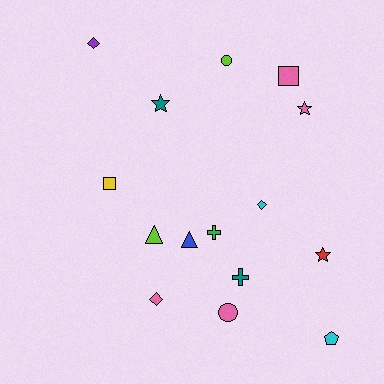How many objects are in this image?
There are 15 objects.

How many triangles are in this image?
There are 2 triangles.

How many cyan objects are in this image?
There are 2 cyan objects.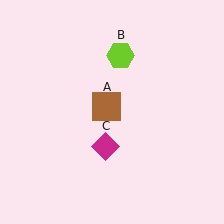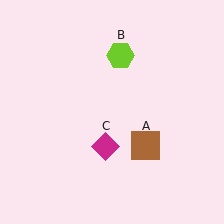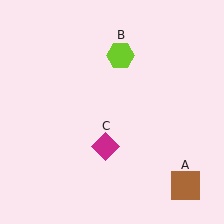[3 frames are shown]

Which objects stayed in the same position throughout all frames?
Lime hexagon (object B) and magenta diamond (object C) remained stationary.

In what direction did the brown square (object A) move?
The brown square (object A) moved down and to the right.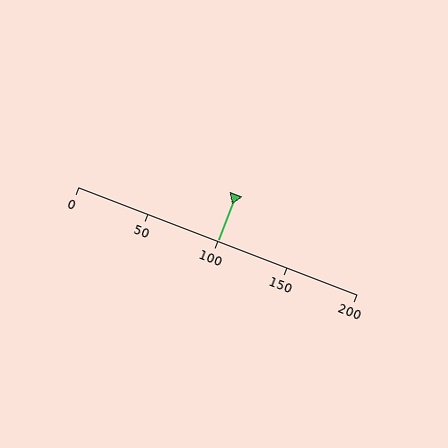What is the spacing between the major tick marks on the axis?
The major ticks are spaced 50 apart.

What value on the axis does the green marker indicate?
The marker indicates approximately 100.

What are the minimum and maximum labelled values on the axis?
The axis runs from 0 to 200.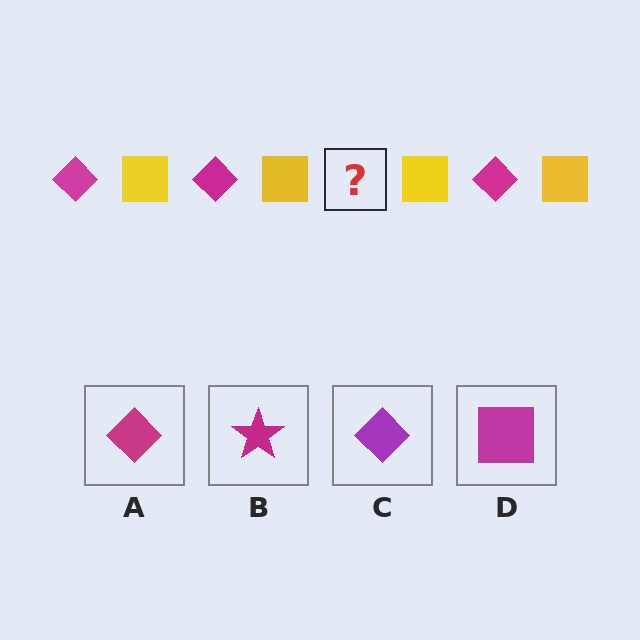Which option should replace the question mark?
Option A.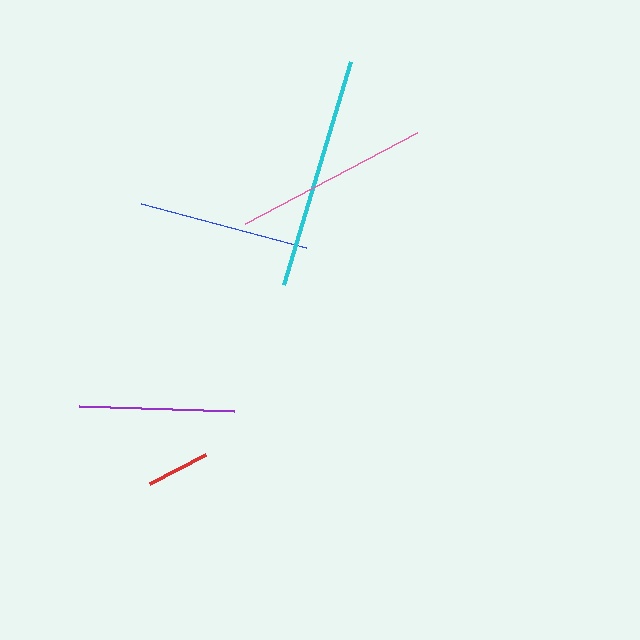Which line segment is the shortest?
The red line is the shortest at approximately 63 pixels.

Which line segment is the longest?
The cyan line is the longest at approximately 233 pixels.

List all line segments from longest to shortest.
From longest to shortest: cyan, pink, blue, purple, red.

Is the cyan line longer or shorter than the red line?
The cyan line is longer than the red line.